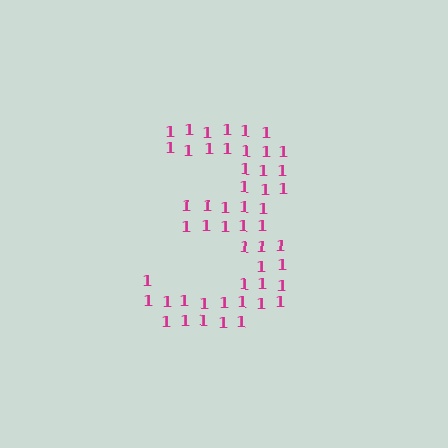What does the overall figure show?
The overall figure shows the digit 3.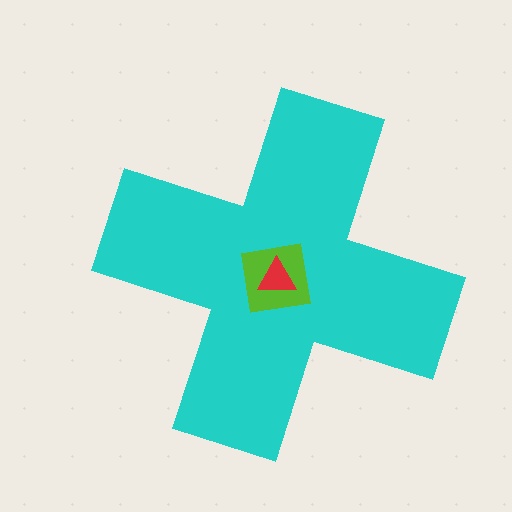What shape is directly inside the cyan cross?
The lime square.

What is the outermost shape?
The cyan cross.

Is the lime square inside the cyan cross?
Yes.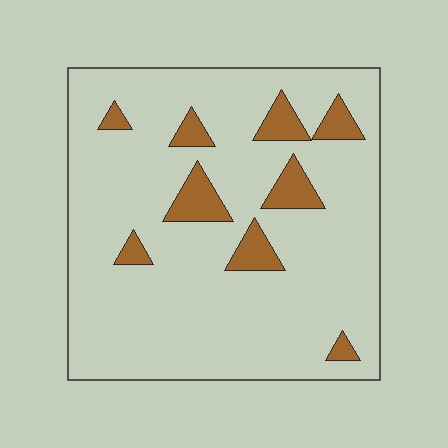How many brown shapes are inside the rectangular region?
9.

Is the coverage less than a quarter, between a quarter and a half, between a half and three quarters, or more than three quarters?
Less than a quarter.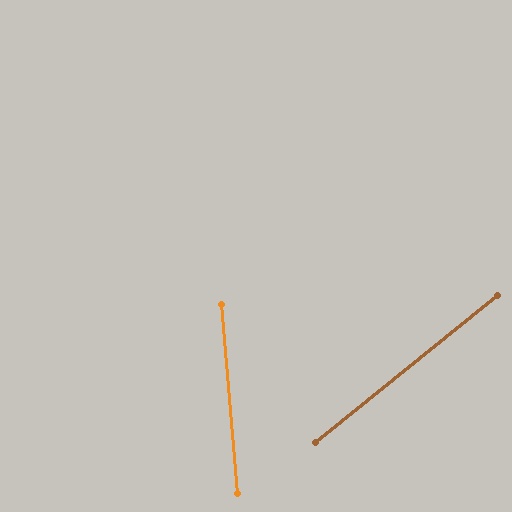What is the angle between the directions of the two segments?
Approximately 56 degrees.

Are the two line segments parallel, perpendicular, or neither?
Neither parallel nor perpendicular — they differ by about 56°.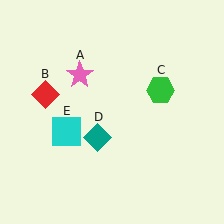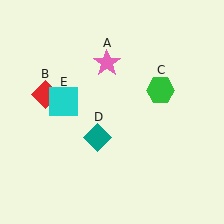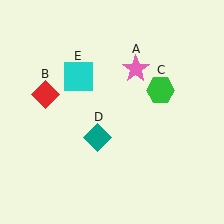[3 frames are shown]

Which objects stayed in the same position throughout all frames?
Red diamond (object B) and green hexagon (object C) and teal diamond (object D) remained stationary.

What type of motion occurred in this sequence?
The pink star (object A), cyan square (object E) rotated clockwise around the center of the scene.